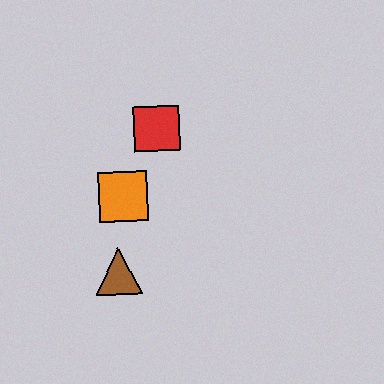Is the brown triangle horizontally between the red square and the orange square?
No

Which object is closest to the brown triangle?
The orange square is closest to the brown triangle.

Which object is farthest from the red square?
The brown triangle is farthest from the red square.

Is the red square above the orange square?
Yes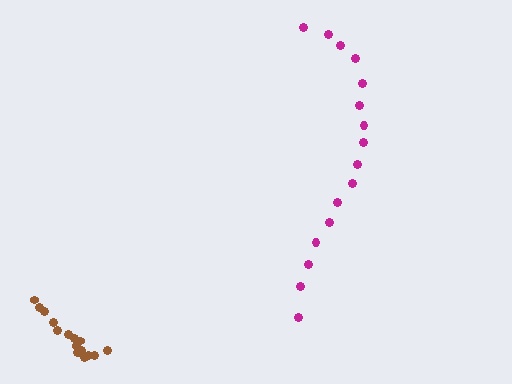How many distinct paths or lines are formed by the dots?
There are 2 distinct paths.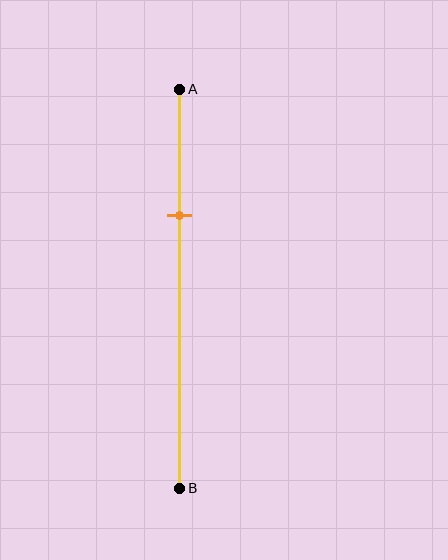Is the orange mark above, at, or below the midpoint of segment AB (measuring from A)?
The orange mark is above the midpoint of segment AB.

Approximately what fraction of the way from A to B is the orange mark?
The orange mark is approximately 30% of the way from A to B.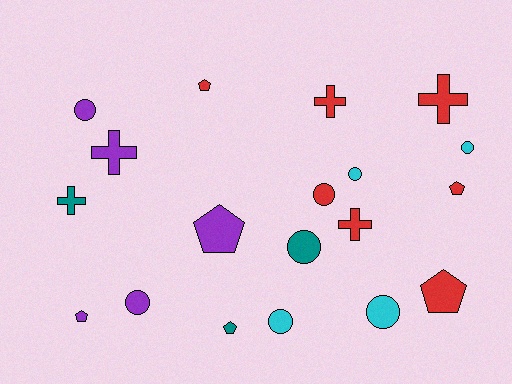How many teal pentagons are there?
There is 1 teal pentagon.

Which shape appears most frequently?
Circle, with 8 objects.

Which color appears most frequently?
Red, with 7 objects.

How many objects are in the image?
There are 19 objects.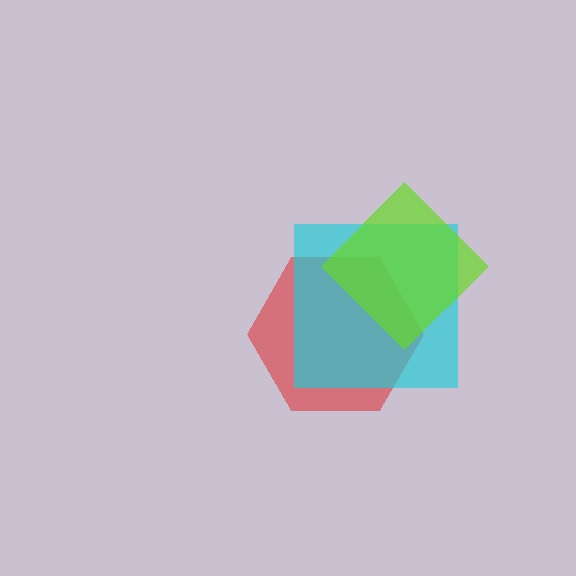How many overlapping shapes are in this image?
There are 3 overlapping shapes in the image.